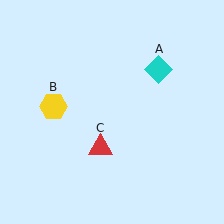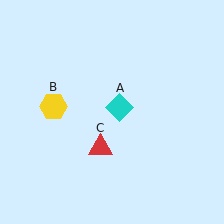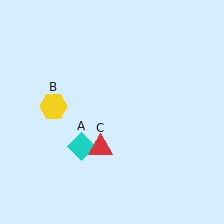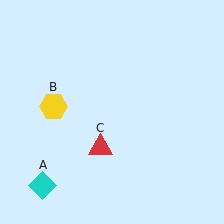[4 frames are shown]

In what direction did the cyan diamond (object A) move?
The cyan diamond (object A) moved down and to the left.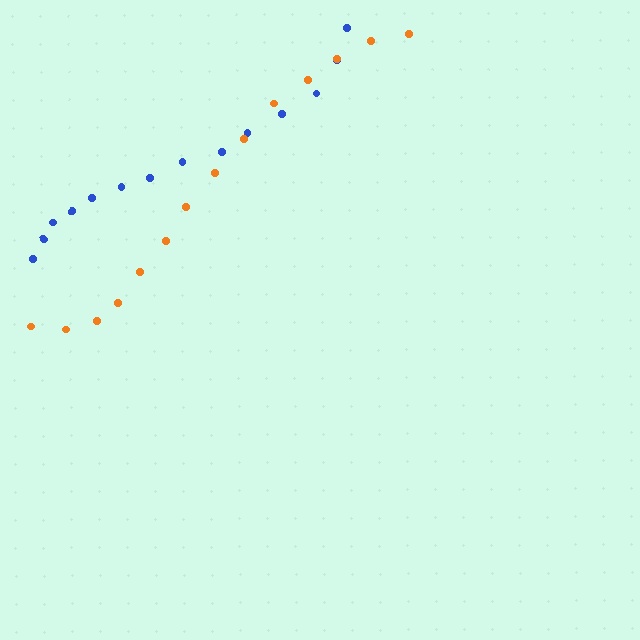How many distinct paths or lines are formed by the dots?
There are 2 distinct paths.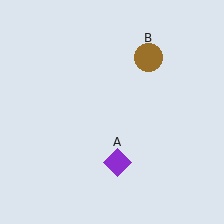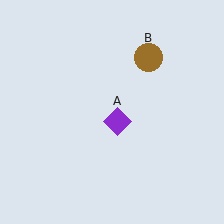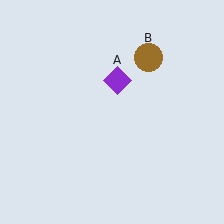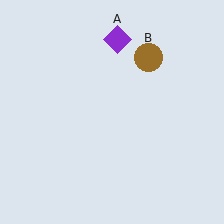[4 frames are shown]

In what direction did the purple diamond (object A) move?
The purple diamond (object A) moved up.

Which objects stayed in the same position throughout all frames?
Brown circle (object B) remained stationary.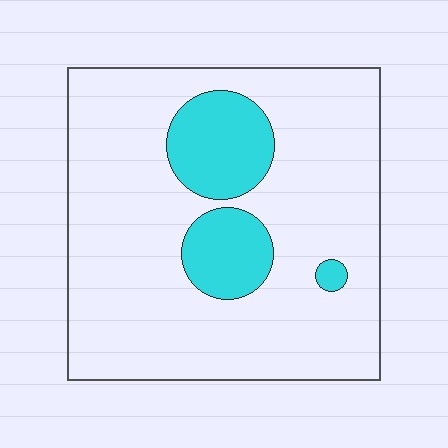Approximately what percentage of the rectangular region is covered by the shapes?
Approximately 15%.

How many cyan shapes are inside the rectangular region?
3.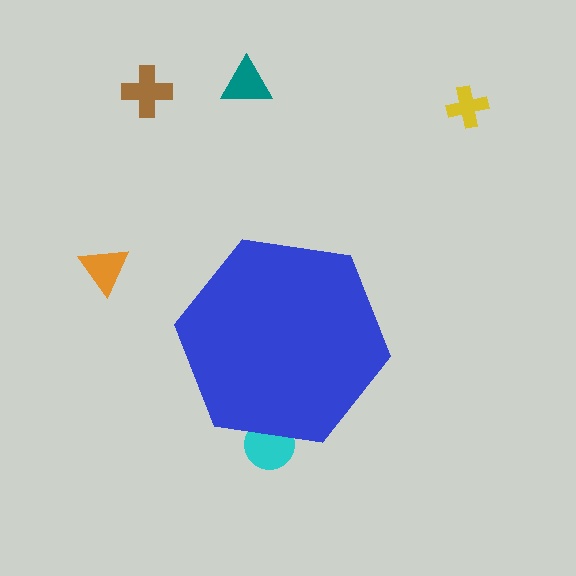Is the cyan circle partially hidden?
Yes, the cyan circle is partially hidden behind the blue hexagon.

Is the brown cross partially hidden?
No, the brown cross is fully visible.